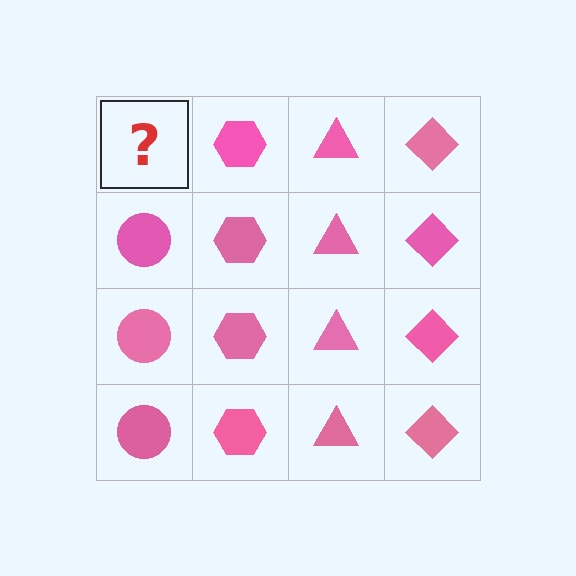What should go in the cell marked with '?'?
The missing cell should contain a pink circle.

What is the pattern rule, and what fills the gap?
The rule is that each column has a consistent shape. The gap should be filled with a pink circle.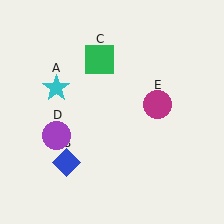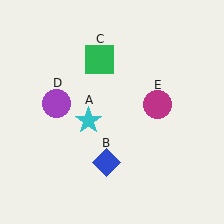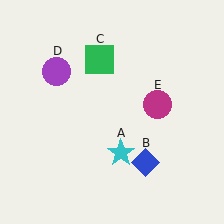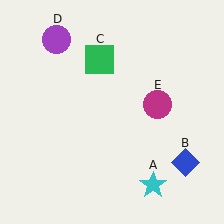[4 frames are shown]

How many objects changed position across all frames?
3 objects changed position: cyan star (object A), blue diamond (object B), purple circle (object D).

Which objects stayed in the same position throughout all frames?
Green square (object C) and magenta circle (object E) remained stationary.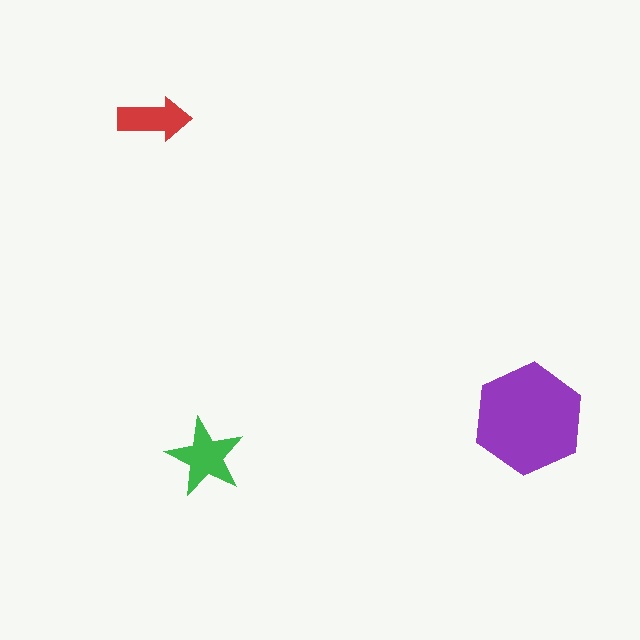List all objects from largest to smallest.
The purple hexagon, the green star, the red arrow.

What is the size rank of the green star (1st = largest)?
2nd.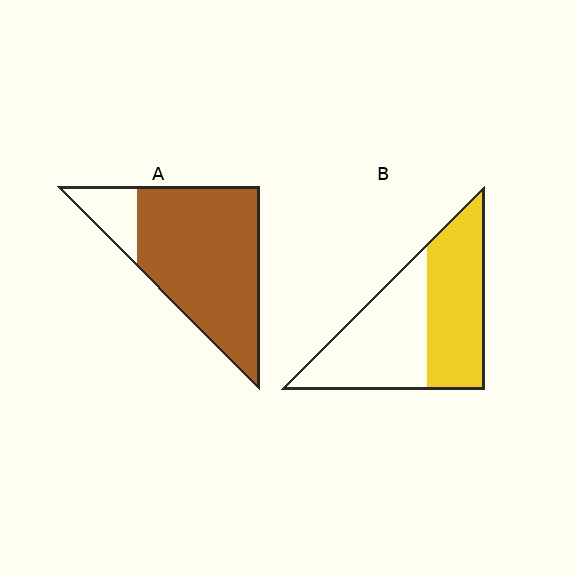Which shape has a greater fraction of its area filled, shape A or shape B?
Shape A.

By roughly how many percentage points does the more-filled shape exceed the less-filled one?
By roughly 35 percentage points (A over B).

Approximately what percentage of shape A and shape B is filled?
A is approximately 85% and B is approximately 50%.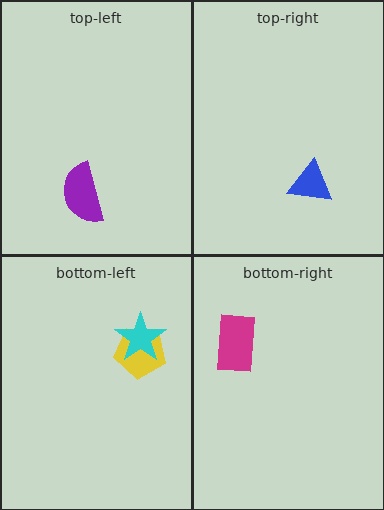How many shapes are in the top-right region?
1.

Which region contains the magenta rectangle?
The bottom-right region.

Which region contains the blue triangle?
The top-right region.